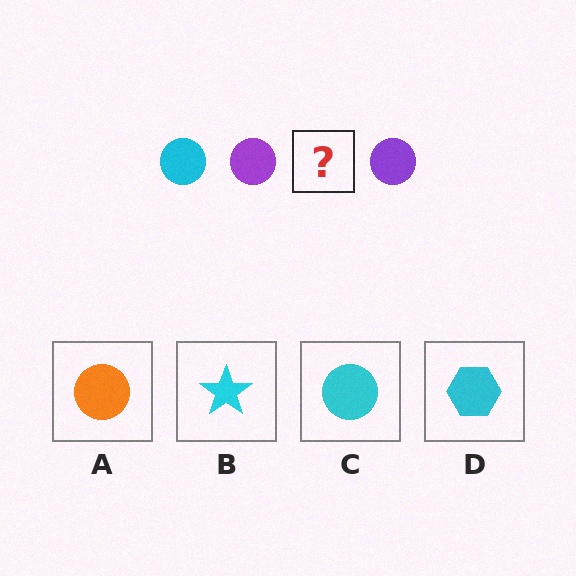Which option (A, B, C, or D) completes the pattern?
C.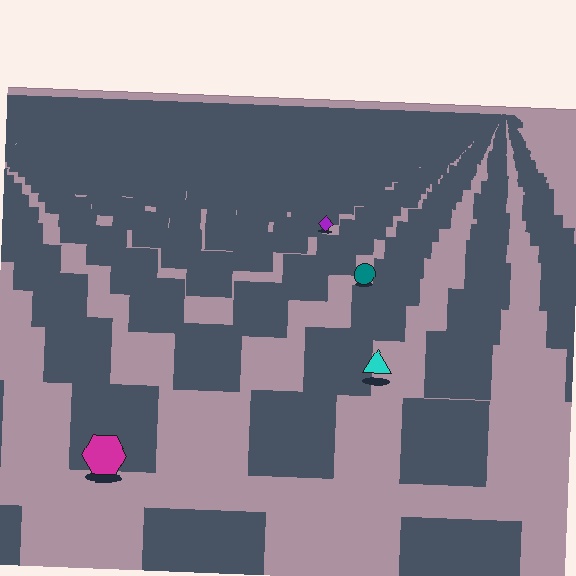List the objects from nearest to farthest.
From nearest to farthest: the magenta hexagon, the cyan triangle, the teal circle, the purple diamond.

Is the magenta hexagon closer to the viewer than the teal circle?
Yes. The magenta hexagon is closer — you can tell from the texture gradient: the ground texture is coarser near it.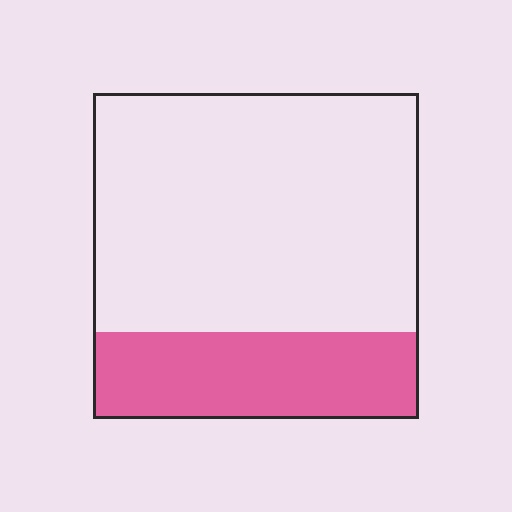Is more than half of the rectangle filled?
No.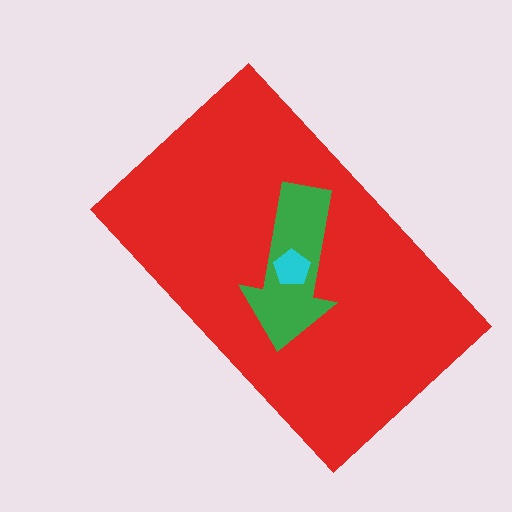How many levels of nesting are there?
3.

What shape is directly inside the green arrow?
The cyan pentagon.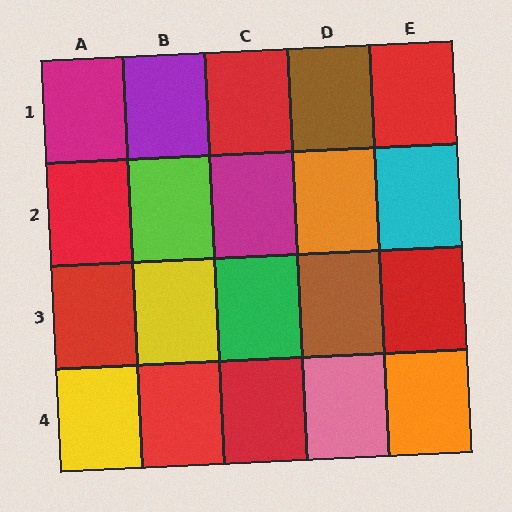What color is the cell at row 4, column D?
Pink.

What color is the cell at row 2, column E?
Cyan.